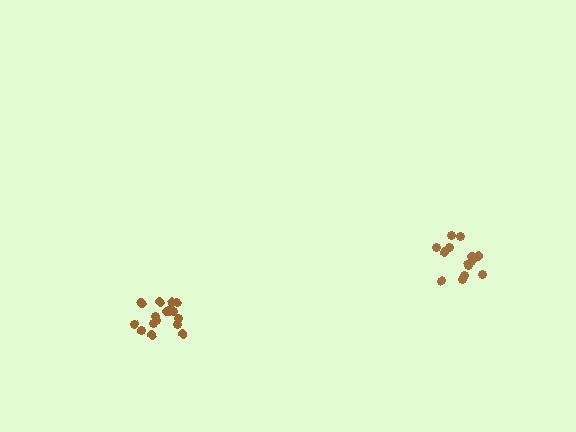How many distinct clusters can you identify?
There are 2 distinct clusters.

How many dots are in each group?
Group 1: 17 dots, Group 2: 14 dots (31 total).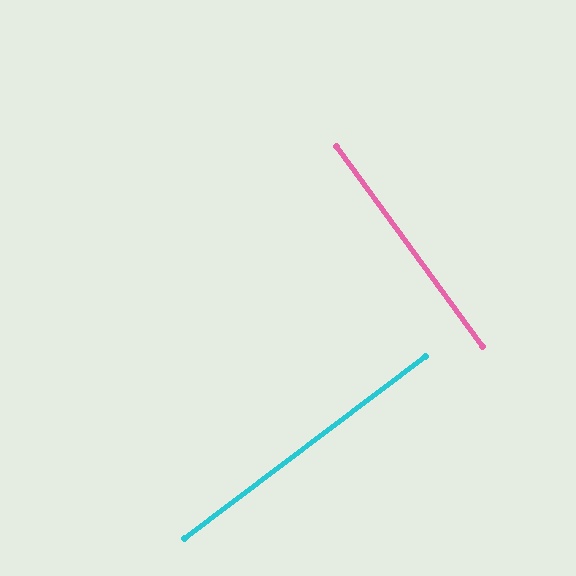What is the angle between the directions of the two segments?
Approximately 89 degrees.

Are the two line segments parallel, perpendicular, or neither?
Perpendicular — they meet at approximately 89°.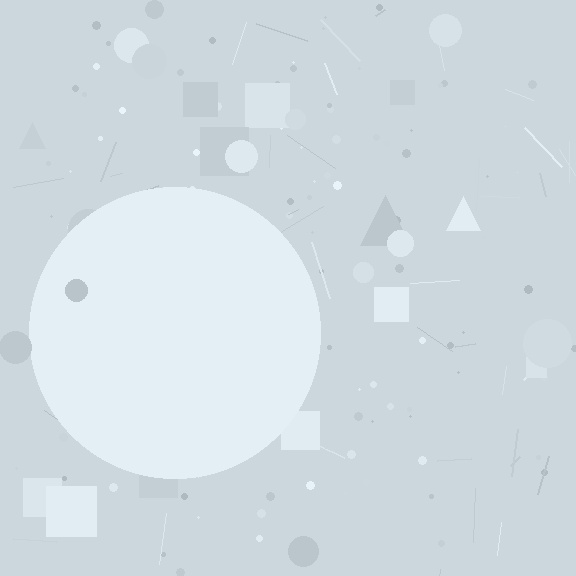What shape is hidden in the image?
A circle is hidden in the image.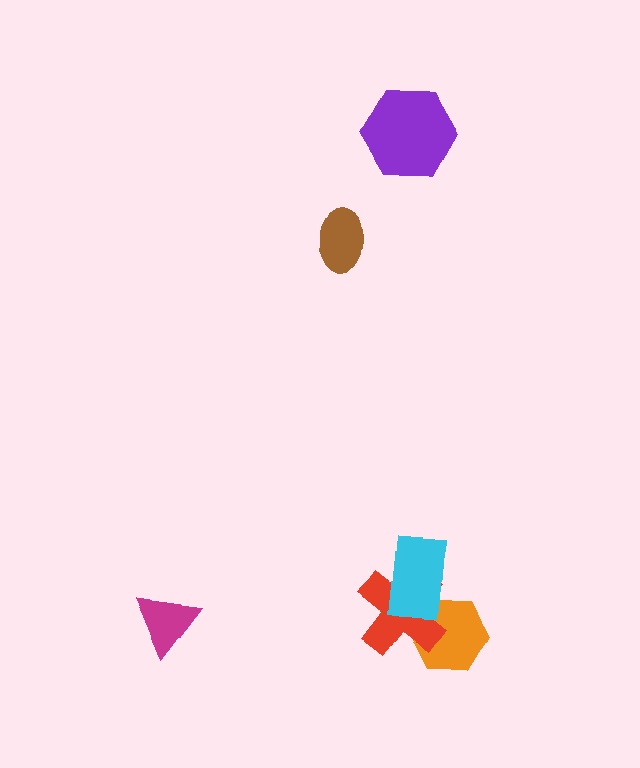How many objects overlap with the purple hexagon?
0 objects overlap with the purple hexagon.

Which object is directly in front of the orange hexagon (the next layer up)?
The red cross is directly in front of the orange hexagon.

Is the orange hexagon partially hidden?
Yes, it is partially covered by another shape.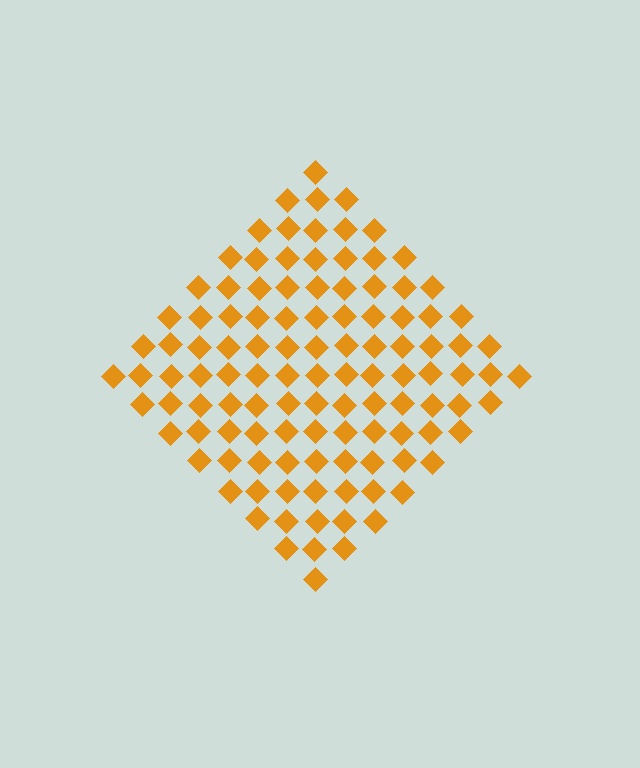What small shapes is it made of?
It is made of small diamonds.